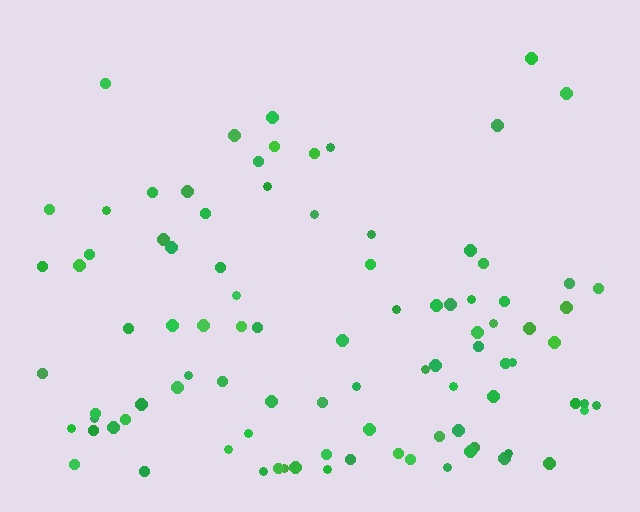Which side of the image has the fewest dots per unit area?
The top.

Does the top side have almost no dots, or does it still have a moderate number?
Still a moderate number, just noticeably fewer than the bottom.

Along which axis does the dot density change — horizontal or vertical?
Vertical.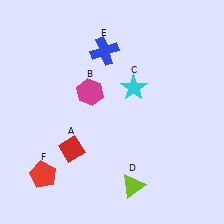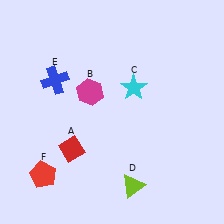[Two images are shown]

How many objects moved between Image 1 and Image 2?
1 object moved between the two images.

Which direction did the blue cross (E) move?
The blue cross (E) moved left.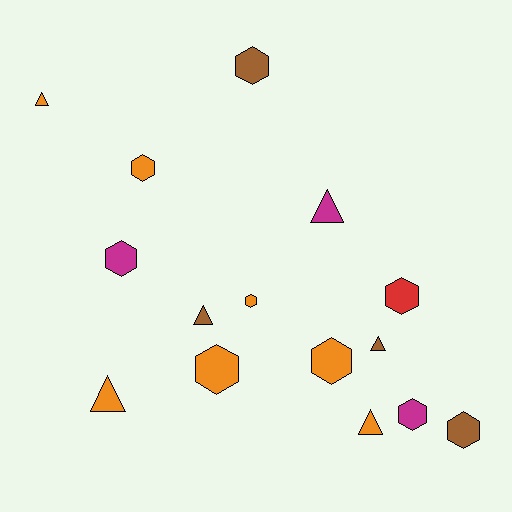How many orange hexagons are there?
There are 4 orange hexagons.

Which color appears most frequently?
Orange, with 7 objects.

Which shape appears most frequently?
Hexagon, with 9 objects.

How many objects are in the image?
There are 15 objects.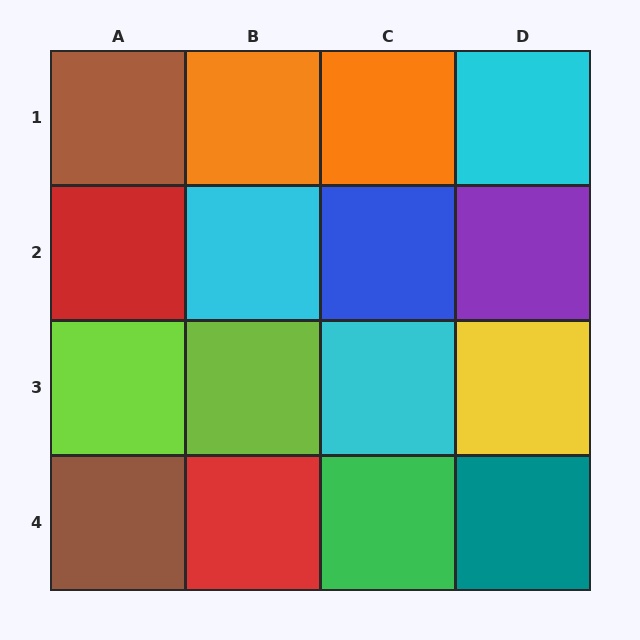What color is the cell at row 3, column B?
Lime.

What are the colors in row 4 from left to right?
Brown, red, green, teal.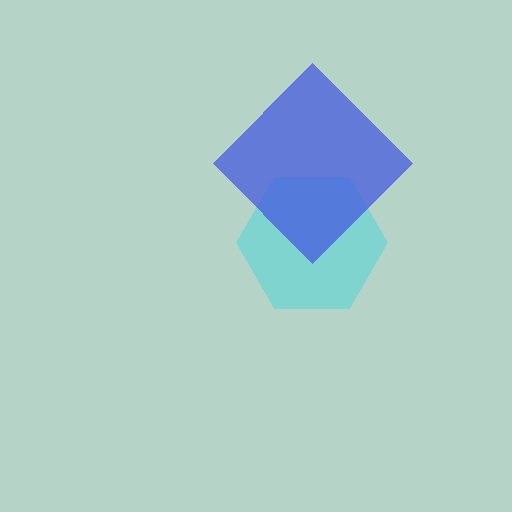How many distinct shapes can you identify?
There are 2 distinct shapes: a cyan hexagon, a blue diamond.